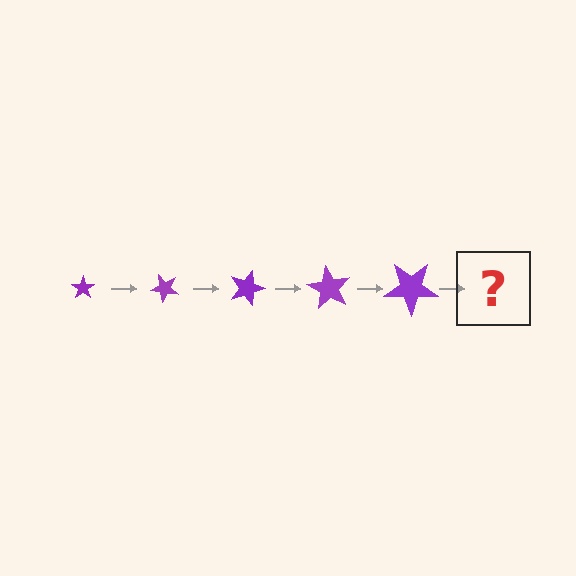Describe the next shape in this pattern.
It should be a star, larger than the previous one and rotated 225 degrees from the start.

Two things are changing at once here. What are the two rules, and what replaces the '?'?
The two rules are that the star grows larger each step and it rotates 45 degrees each step. The '?' should be a star, larger than the previous one and rotated 225 degrees from the start.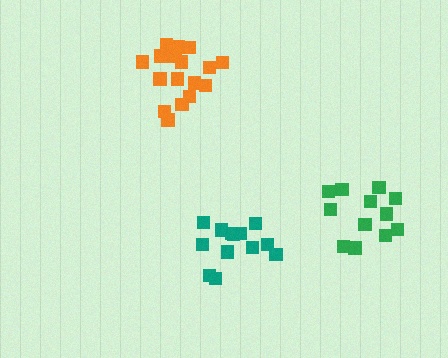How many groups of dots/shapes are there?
There are 3 groups.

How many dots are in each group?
Group 1: 12 dots, Group 2: 17 dots, Group 3: 13 dots (42 total).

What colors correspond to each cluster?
The clusters are colored: green, orange, teal.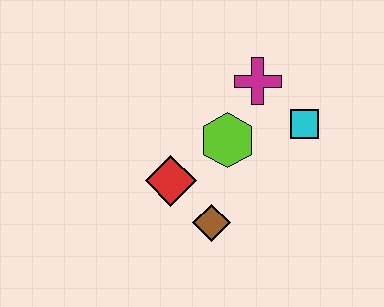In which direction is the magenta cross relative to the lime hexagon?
The magenta cross is above the lime hexagon.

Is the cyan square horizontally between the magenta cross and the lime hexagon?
No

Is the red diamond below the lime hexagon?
Yes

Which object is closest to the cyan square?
The magenta cross is closest to the cyan square.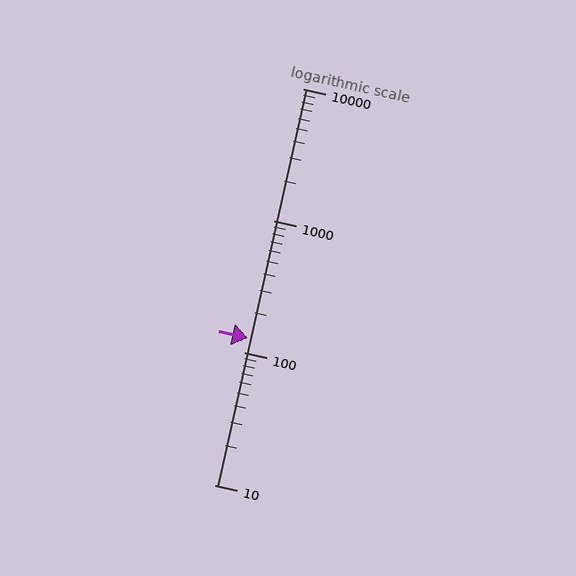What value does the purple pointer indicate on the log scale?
The pointer indicates approximately 130.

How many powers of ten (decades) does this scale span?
The scale spans 3 decades, from 10 to 10000.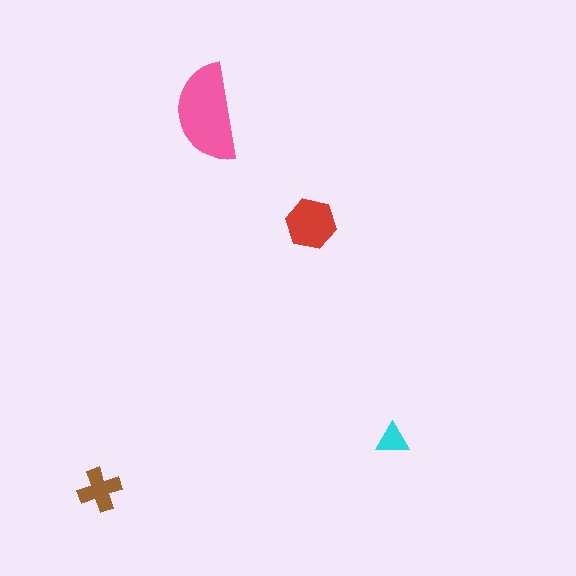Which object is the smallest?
The cyan triangle.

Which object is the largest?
The pink semicircle.